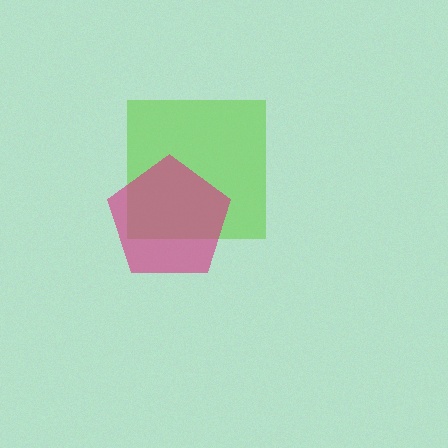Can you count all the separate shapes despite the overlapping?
Yes, there are 2 separate shapes.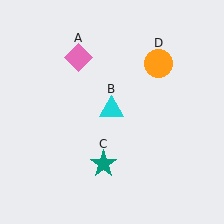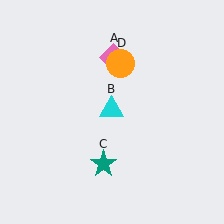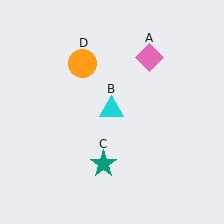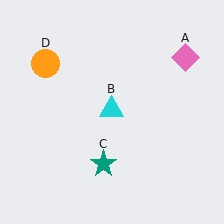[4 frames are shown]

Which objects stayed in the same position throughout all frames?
Cyan triangle (object B) and teal star (object C) remained stationary.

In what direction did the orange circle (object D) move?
The orange circle (object D) moved left.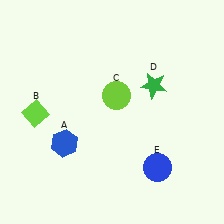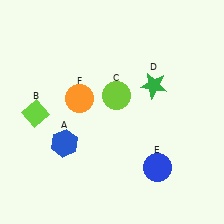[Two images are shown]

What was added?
An orange circle (F) was added in Image 2.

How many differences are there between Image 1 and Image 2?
There is 1 difference between the two images.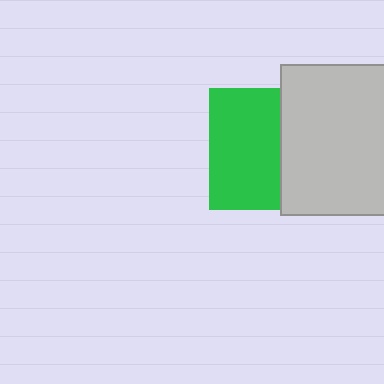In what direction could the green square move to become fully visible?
The green square could move left. That would shift it out from behind the light gray square entirely.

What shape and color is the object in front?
The object in front is a light gray square.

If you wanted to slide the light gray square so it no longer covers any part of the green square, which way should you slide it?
Slide it right — that is the most direct way to separate the two shapes.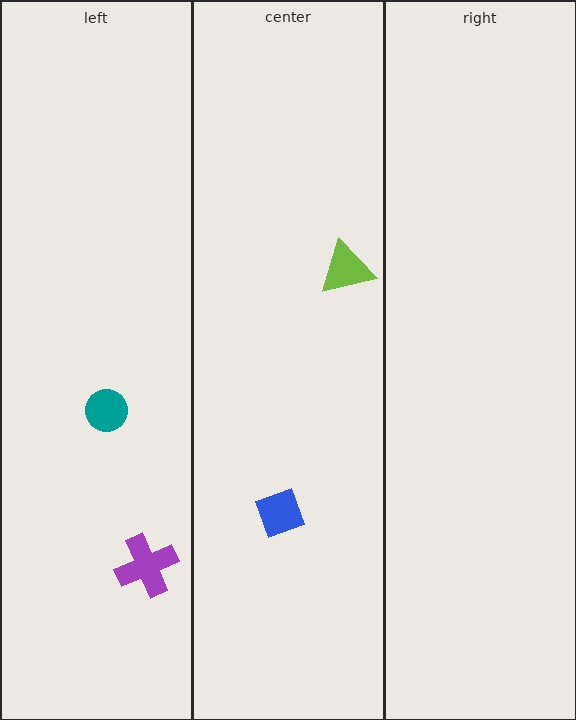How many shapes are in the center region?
2.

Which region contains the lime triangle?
The center region.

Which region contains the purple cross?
The left region.